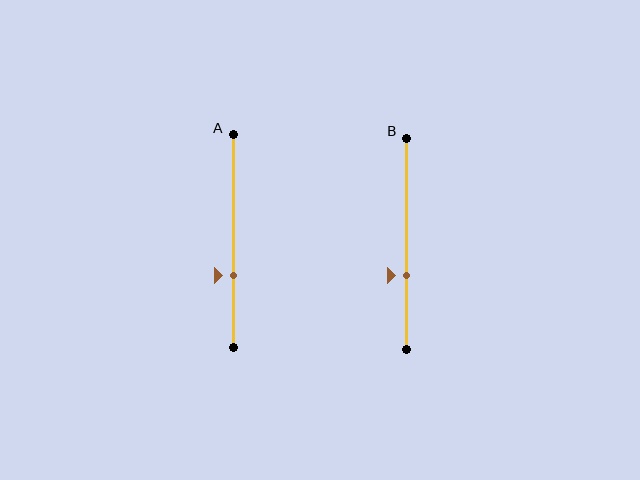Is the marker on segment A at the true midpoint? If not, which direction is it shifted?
No, the marker on segment A is shifted downward by about 16% of the segment length.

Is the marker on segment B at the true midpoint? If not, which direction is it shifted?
No, the marker on segment B is shifted downward by about 15% of the segment length.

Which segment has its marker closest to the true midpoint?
Segment B has its marker closest to the true midpoint.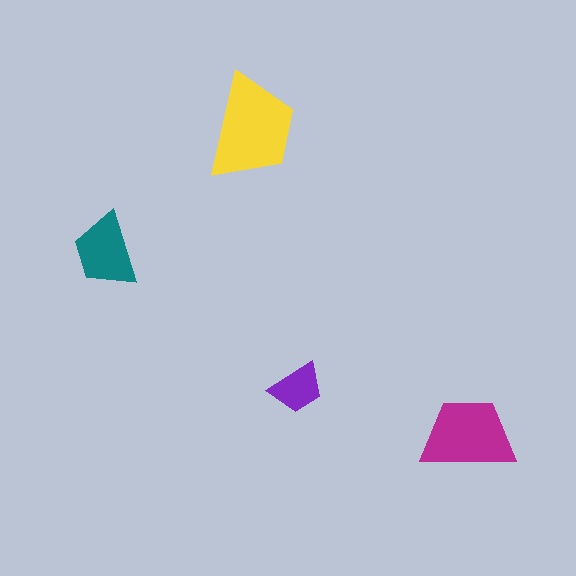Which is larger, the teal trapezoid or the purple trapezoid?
The teal one.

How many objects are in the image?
There are 4 objects in the image.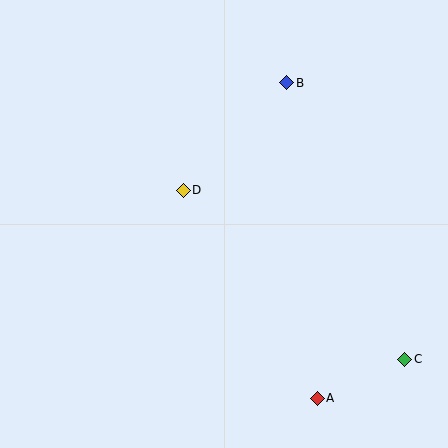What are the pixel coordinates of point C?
Point C is at (405, 359).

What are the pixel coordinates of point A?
Point A is at (317, 398).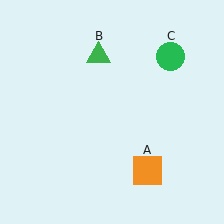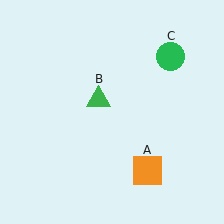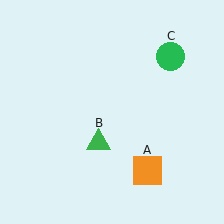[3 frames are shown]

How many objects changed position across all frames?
1 object changed position: green triangle (object B).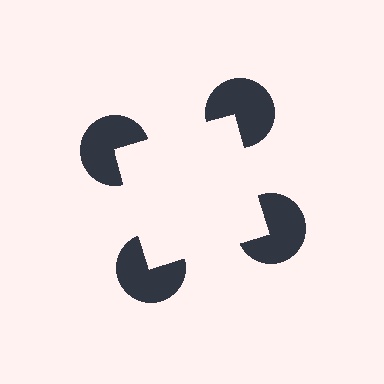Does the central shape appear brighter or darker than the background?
It typically appears slightly brighter than the background, even though no actual brightness change is drawn.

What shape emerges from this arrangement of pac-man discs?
An illusory square — its edges are inferred from the aligned wedge cuts in the pac-man discs, not physically drawn.